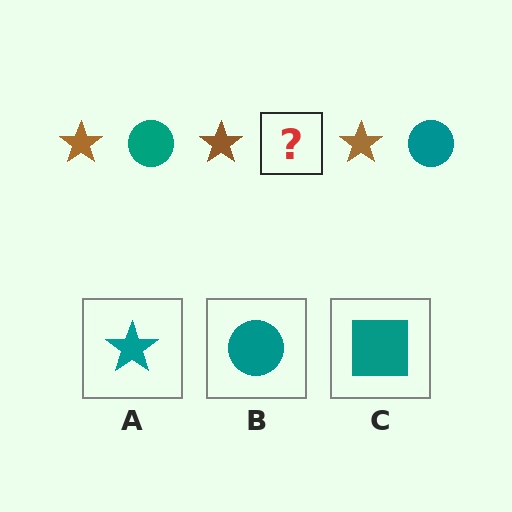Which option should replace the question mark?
Option B.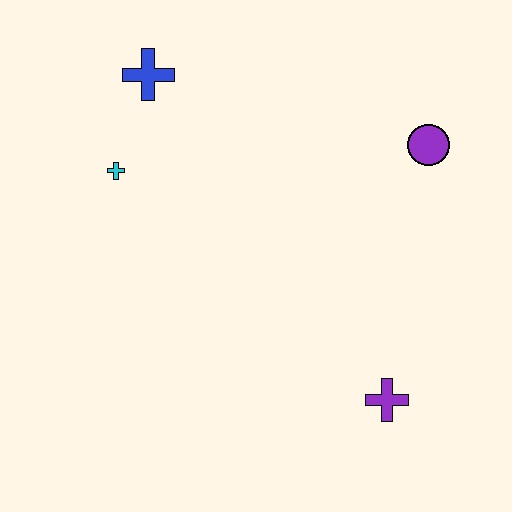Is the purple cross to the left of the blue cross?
No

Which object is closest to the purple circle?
The purple cross is closest to the purple circle.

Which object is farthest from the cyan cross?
The purple cross is farthest from the cyan cross.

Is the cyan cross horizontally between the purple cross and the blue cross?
No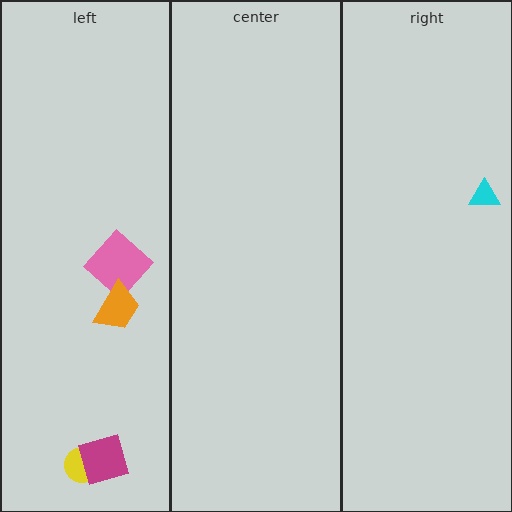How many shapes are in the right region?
1.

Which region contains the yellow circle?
The left region.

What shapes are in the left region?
The pink diamond, the orange trapezoid, the yellow circle, the magenta diamond.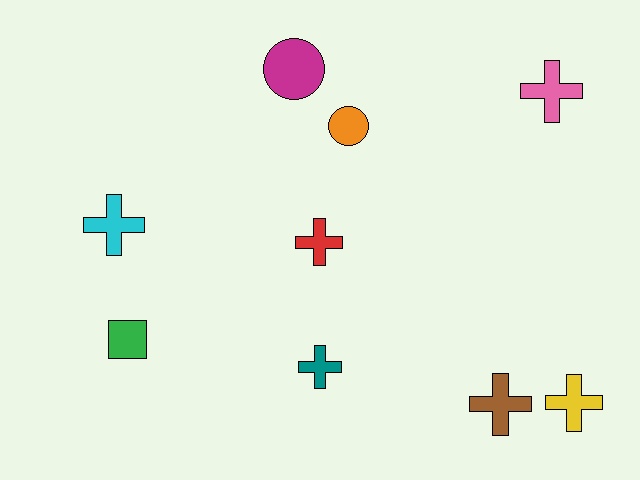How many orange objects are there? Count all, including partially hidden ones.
There is 1 orange object.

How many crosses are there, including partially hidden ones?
There are 6 crosses.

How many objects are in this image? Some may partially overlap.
There are 9 objects.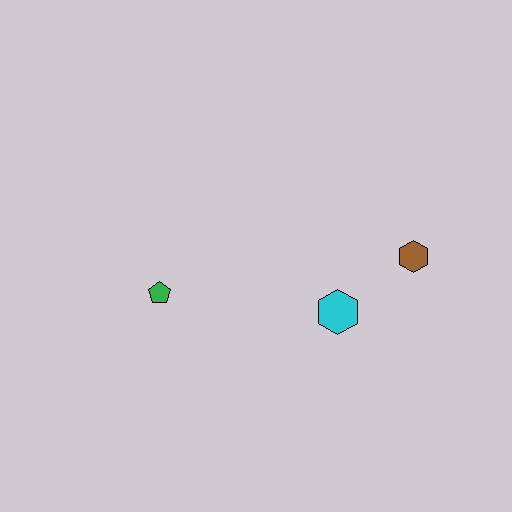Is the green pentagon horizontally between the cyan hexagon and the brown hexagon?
No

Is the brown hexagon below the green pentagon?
No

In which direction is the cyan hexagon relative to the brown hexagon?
The cyan hexagon is to the left of the brown hexagon.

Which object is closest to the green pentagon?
The cyan hexagon is closest to the green pentagon.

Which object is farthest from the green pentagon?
The brown hexagon is farthest from the green pentagon.